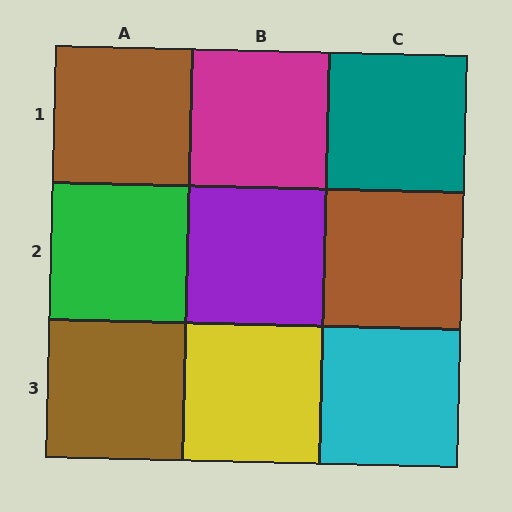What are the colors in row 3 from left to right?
Brown, yellow, cyan.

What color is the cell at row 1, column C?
Teal.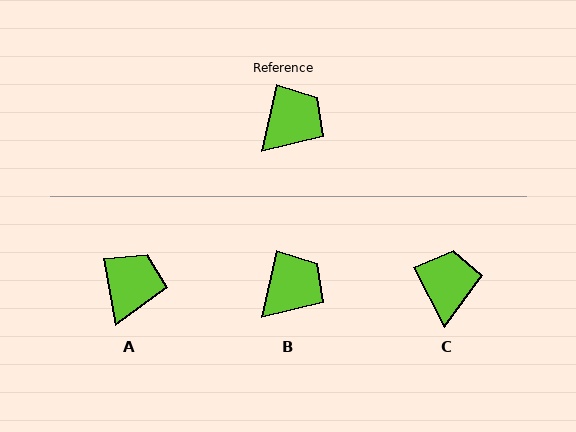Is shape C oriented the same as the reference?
No, it is off by about 40 degrees.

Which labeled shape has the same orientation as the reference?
B.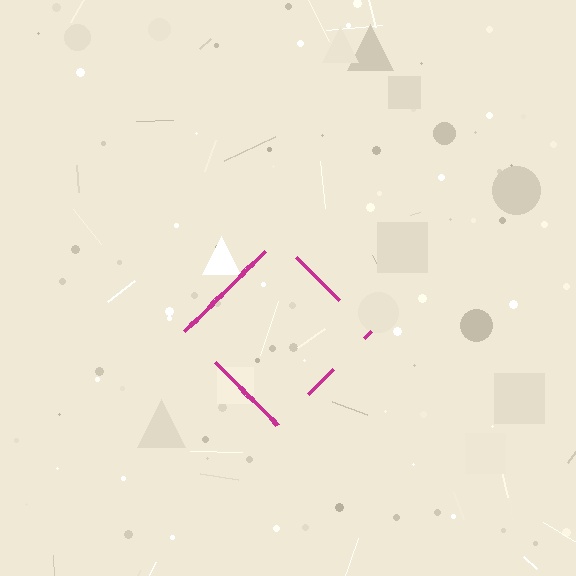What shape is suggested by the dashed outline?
The dashed outline suggests a diamond.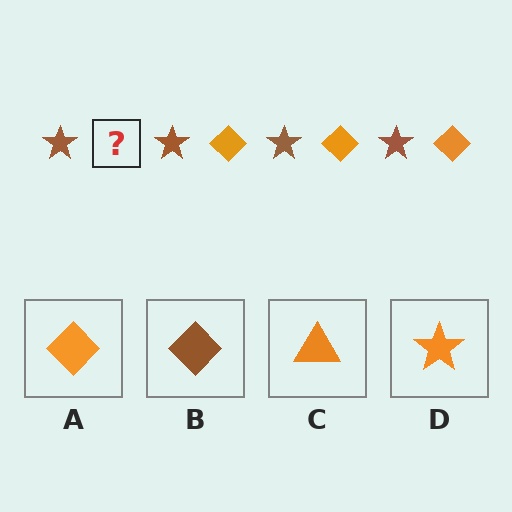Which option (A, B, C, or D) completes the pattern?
A.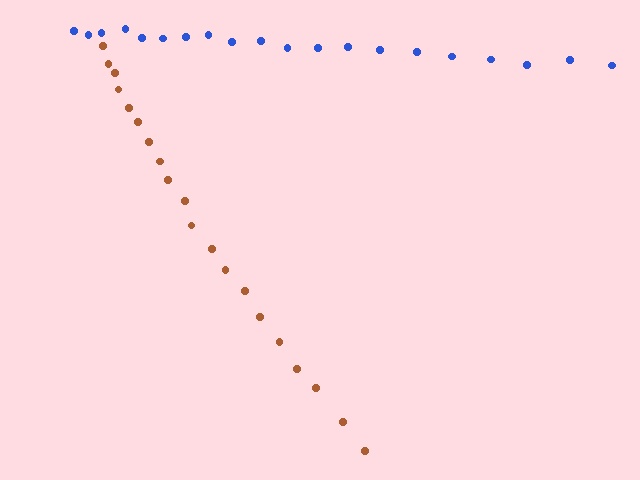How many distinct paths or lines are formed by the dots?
There are 2 distinct paths.